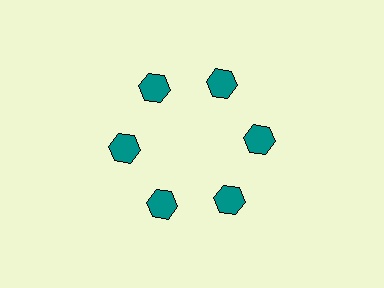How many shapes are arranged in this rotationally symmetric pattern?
There are 6 shapes, arranged in 6 groups of 1.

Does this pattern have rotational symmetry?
Yes, this pattern has 6-fold rotational symmetry. It looks the same after rotating 60 degrees around the center.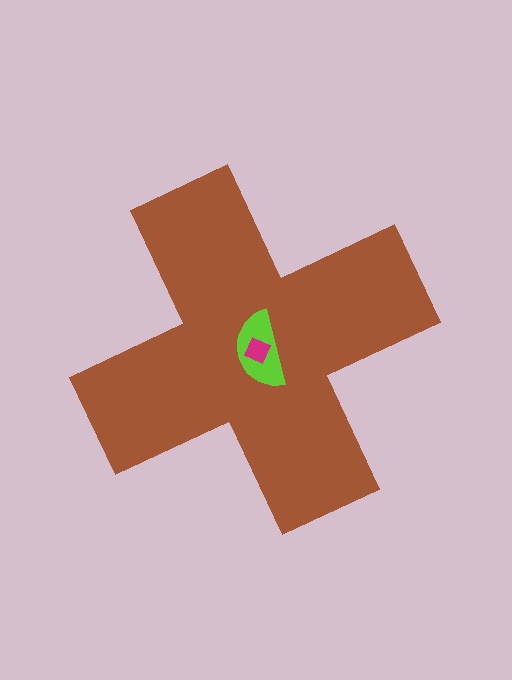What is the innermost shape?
The magenta diamond.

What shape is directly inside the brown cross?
The lime semicircle.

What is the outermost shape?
The brown cross.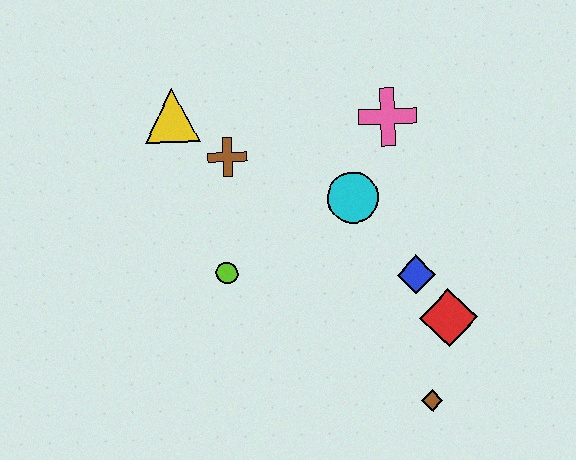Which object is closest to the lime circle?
The brown cross is closest to the lime circle.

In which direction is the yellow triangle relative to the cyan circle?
The yellow triangle is to the left of the cyan circle.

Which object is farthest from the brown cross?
The brown diamond is farthest from the brown cross.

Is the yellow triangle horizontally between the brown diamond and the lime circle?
No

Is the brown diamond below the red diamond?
Yes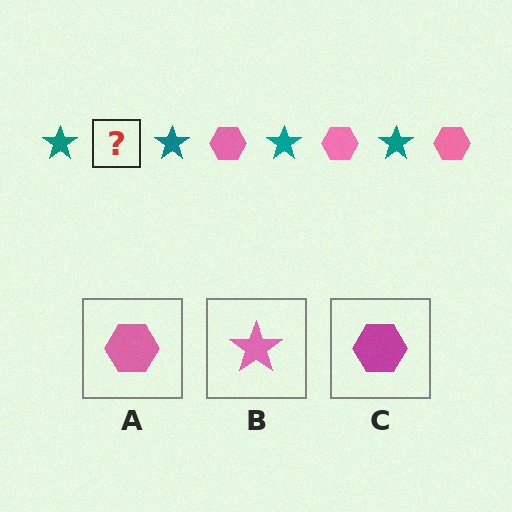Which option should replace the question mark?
Option A.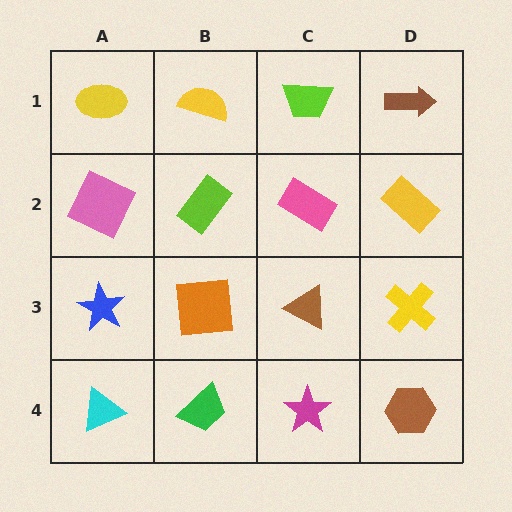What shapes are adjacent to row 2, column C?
A lime trapezoid (row 1, column C), a brown triangle (row 3, column C), a lime rectangle (row 2, column B), a yellow rectangle (row 2, column D).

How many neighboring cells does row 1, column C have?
3.